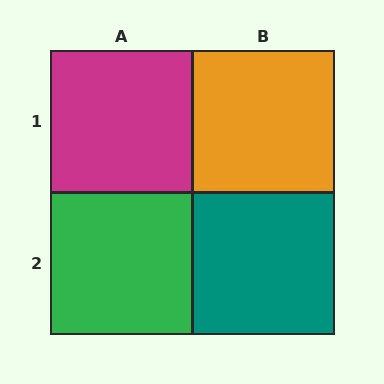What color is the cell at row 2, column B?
Teal.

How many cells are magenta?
1 cell is magenta.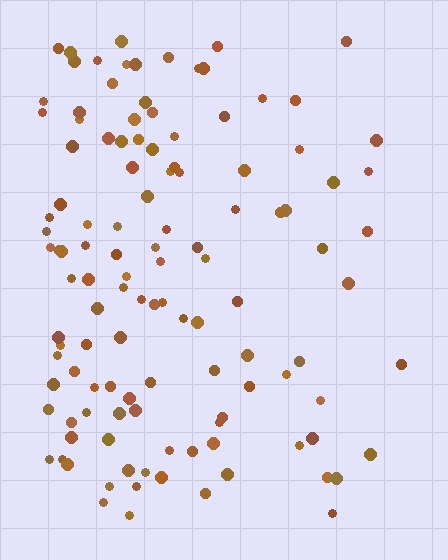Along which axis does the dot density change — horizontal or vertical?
Horizontal.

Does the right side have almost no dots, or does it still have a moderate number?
Still a moderate number, just noticeably fewer than the left.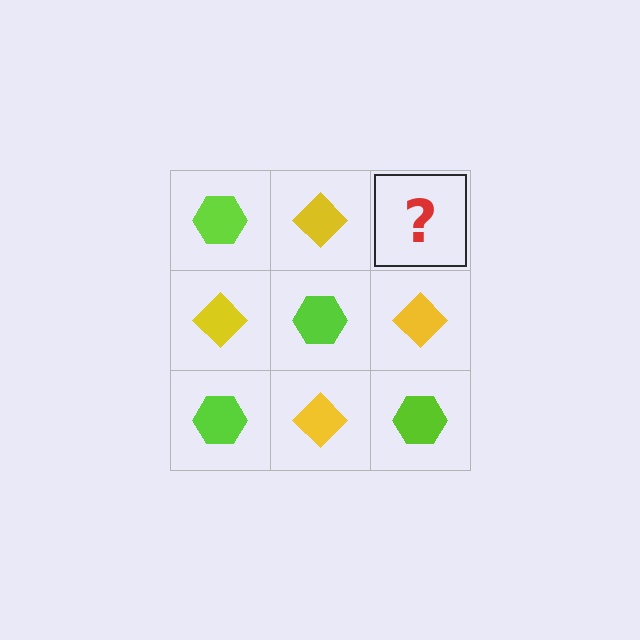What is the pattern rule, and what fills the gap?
The rule is that it alternates lime hexagon and yellow diamond in a checkerboard pattern. The gap should be filled with a lime hexagon.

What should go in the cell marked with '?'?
The missing cell should contain a lime hexagon.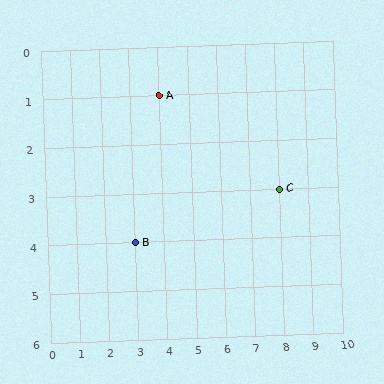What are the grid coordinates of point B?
Point B is at grid coordinates (3, 4).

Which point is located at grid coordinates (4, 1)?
Point A is at (4, 1).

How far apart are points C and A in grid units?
Points C and A are 4 columns and 2 rows apart (about 4.5 grid units diagonally).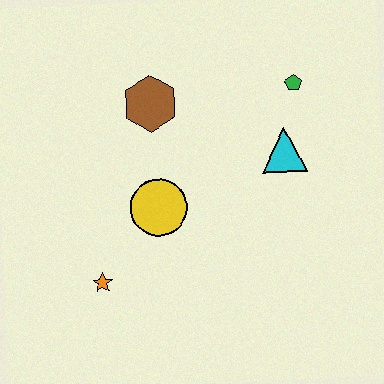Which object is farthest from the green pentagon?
The orange star is farthest from the green pentagon.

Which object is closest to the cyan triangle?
The green pentagon is closest to the cyan triangle.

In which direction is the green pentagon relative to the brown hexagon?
The green pentagon is to the right of the brown hexagon.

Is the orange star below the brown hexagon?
Yes